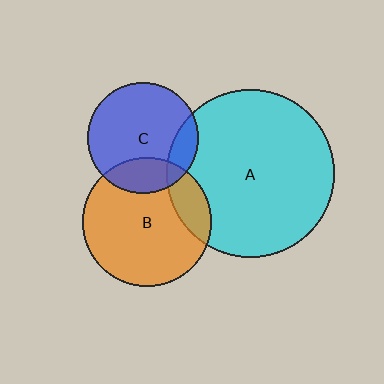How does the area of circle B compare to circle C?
Approximately 1.4 times.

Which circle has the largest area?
Circle A (cyan).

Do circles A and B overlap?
Yes.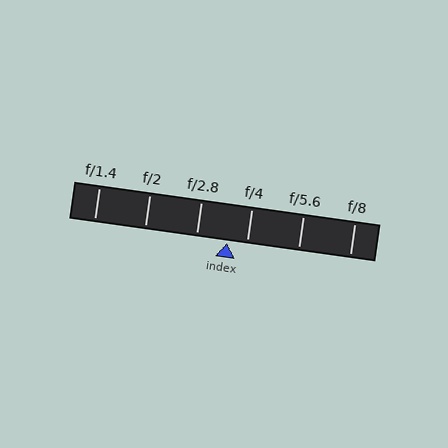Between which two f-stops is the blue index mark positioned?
The index mark is between f/2.8 and f/4.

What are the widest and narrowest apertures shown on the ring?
The widest aperture shown is f/1.4 and the narrowest is f/8.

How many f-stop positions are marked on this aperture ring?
There are 6 f-stop positions marked.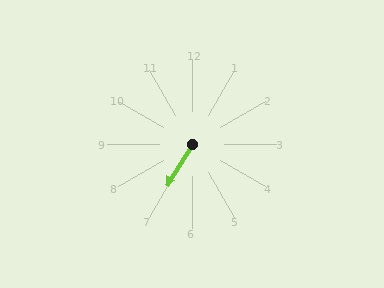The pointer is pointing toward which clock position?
Roughly 7 o'clock.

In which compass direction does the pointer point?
Southwest.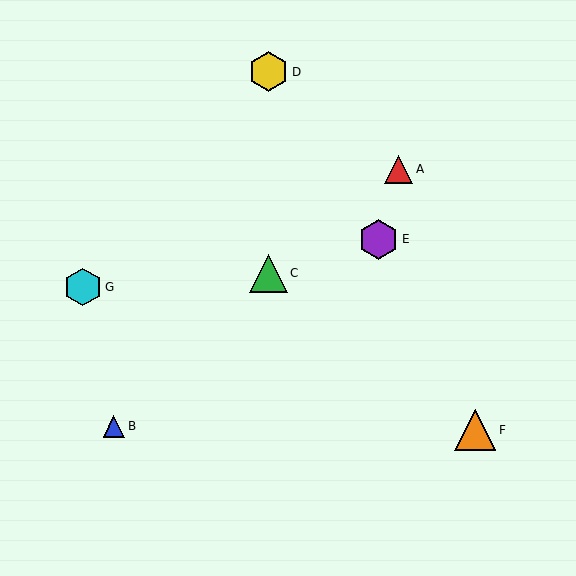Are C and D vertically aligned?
Yes, both are at x≈269.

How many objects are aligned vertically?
2 objects (C, D) are aligned vertically.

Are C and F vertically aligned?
No, C is at x≈269 and F is at x≈475.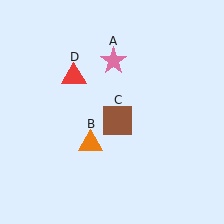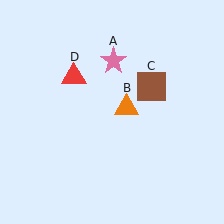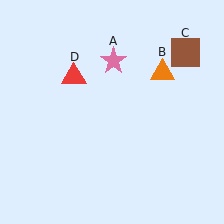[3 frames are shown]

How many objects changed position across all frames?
2 objects changed position: orange triangle (object B), brown square (object C).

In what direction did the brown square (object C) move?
The brown square (object C) moved up and to the right.